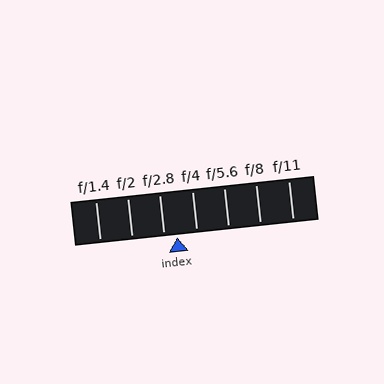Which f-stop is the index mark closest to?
The index mark is closest to f/2.8.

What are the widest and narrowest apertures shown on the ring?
The widest aperture shown is f/1.4 and the narrowest is f/11.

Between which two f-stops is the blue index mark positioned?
The index mark is between f/2.8 and f/4.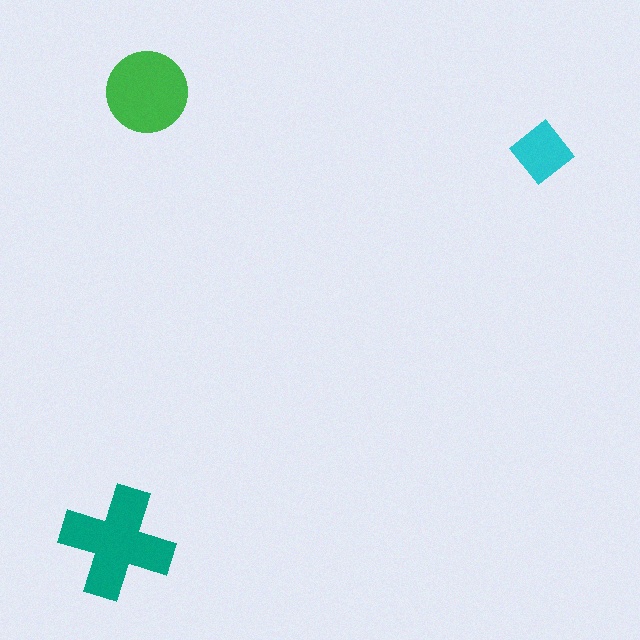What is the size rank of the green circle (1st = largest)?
2nd.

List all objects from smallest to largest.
The cyan diamond, the green circle, the teal cross.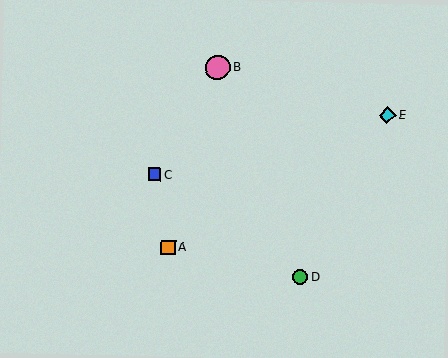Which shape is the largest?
The pink circle (labeled B) is the largest.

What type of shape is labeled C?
Shape C is a blue square.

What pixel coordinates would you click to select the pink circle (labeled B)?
Click at (218, 67) to select the pink circle B.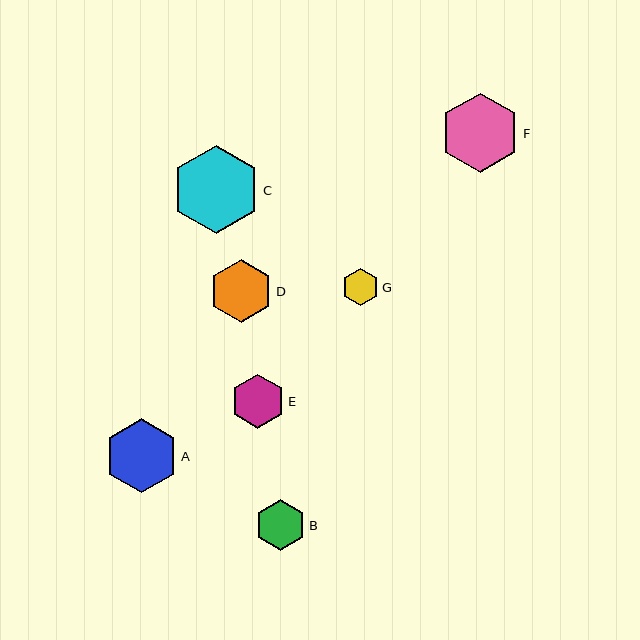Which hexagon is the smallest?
Hexagon G is the smallest with a size of approximately 37 pixels.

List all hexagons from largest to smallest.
From largest to smallest: C, F, A, D, E, B, G.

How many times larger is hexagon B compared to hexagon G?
Hexagon B is approximately 1.4 times the size of hexagon G.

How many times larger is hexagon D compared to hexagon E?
Hexagon D is approximately 1.2 times the size of hexagon E.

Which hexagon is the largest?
Hexagon C is the largest with a size of approximately 89 pixels.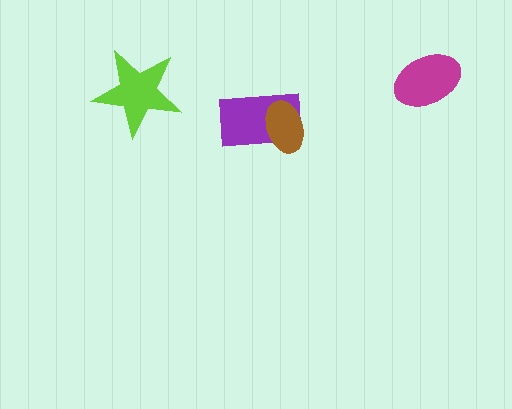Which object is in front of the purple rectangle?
The brown ellipse is in front of the purple rectangle.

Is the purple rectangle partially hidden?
Yes, it is partially covered by another shape.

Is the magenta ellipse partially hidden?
No, no other shape covers it.